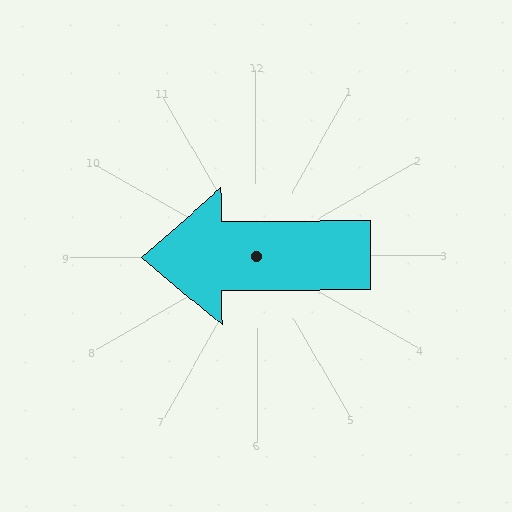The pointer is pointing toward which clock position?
Roughly 9 o'clock.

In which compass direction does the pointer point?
West.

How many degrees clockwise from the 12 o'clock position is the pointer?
Approximately 270 degrees.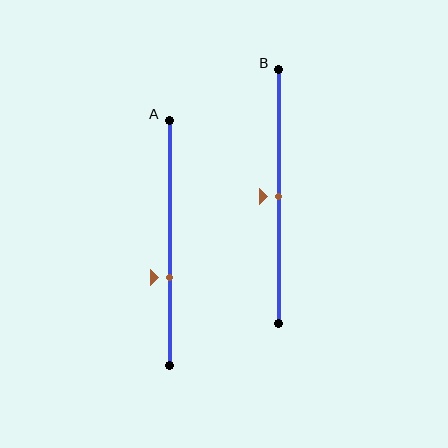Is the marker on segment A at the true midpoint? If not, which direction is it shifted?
No, the marker on segment A is shifted downward by about 14% of the segment length.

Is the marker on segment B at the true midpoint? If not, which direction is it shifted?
Yes, the marker on segment B is at the true midpoint.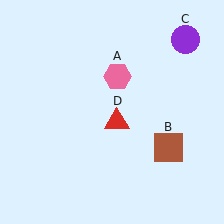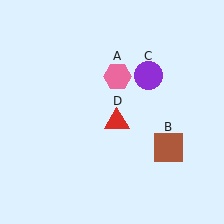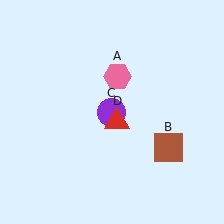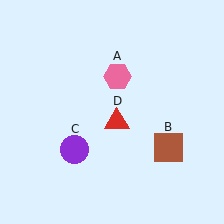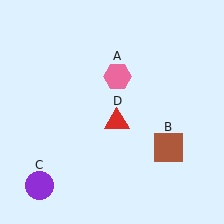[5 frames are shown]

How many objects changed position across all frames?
1 object changed position: purple circle (object C).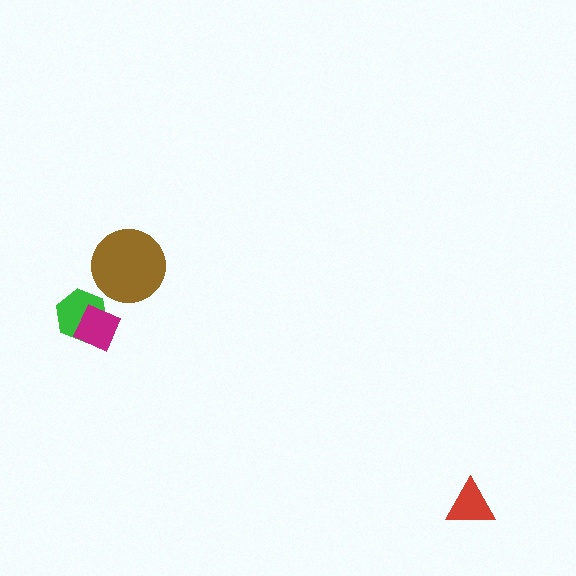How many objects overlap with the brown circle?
0 objects overlap with the brown circle.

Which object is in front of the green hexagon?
The magenta diamond is in front of the green hexagon.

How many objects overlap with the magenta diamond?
1 object overlaps with the magenta diamond.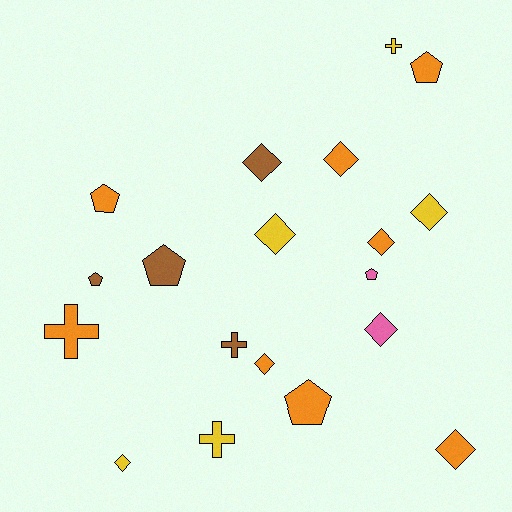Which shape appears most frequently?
Diamond, with 9 objects.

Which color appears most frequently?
Orange, with 8 objects.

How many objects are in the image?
There are 19 objects.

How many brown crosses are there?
There is 1 brown cross.